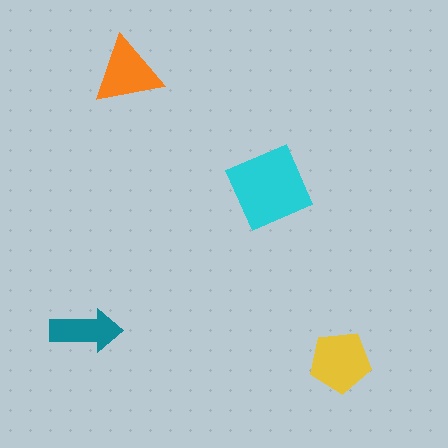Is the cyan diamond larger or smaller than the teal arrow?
Larger.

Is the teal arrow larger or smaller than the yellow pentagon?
Smaller.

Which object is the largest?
The cyan diamond.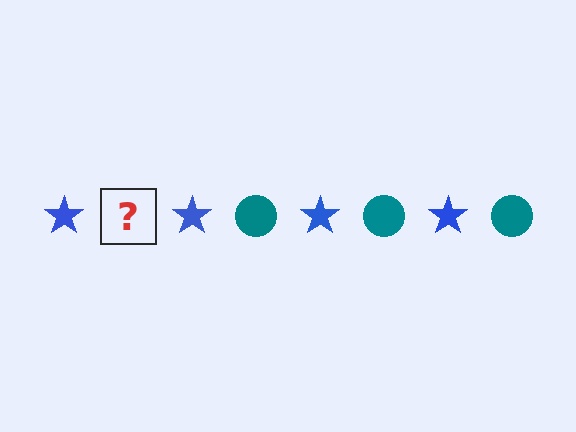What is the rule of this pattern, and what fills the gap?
The rule is that the pattern alternates between blue star and teal circle. The gap should be filled with a teal circle.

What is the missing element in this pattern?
The missing element is a teal circle.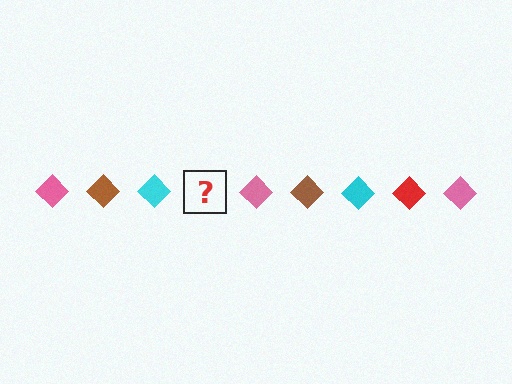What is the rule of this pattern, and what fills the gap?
The rule is that the pattern cycles through pink, brown, cyan, red diamonds. The gap should be filled with a red diamond.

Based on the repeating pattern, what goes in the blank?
The blank should be a red diamond.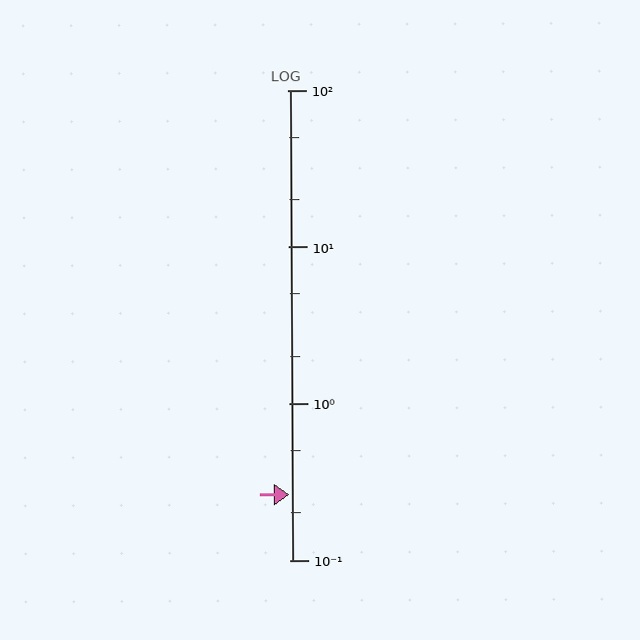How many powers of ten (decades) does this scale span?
The scale spans 3 decades, from 0.1 to 100.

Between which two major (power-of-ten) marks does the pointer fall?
The pointer is between 0.1 and 1.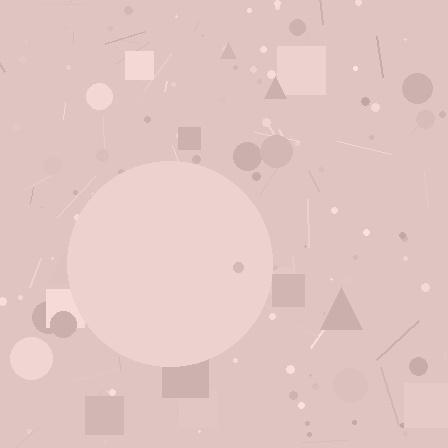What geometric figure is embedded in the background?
A circle is embedded in the background.